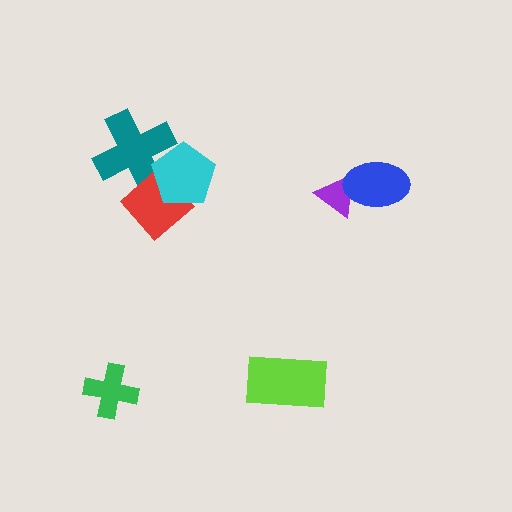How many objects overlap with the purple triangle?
1 object overlaps with the purple triangle.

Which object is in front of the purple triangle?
The blue ellipse is in front of the purple triangle.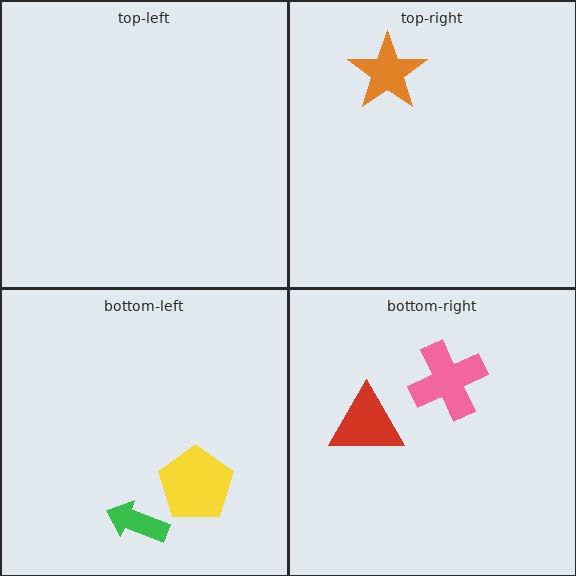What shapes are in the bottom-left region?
The yellow pentagon, the green arrow.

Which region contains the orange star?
The top-right region.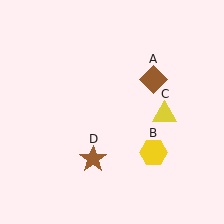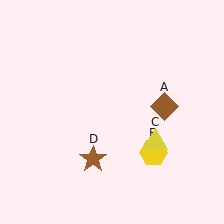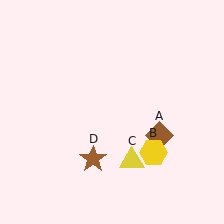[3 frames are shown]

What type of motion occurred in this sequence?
The brown diamond (object A), yellow triangle (object C) rotated clockwise around the center of the scene.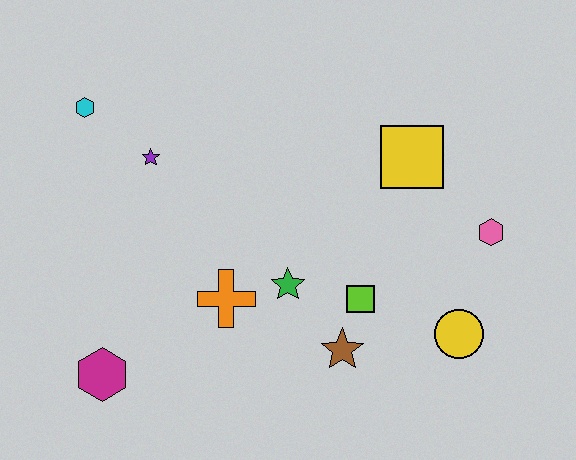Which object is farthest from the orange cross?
The pink hexagon is farthest from the orange cross.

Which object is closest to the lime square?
The brown star is closest to the lime square.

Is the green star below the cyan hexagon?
Yes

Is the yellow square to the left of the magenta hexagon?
No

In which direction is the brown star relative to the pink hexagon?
The brown star is to the left of the pink hexagon.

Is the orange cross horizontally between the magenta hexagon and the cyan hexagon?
No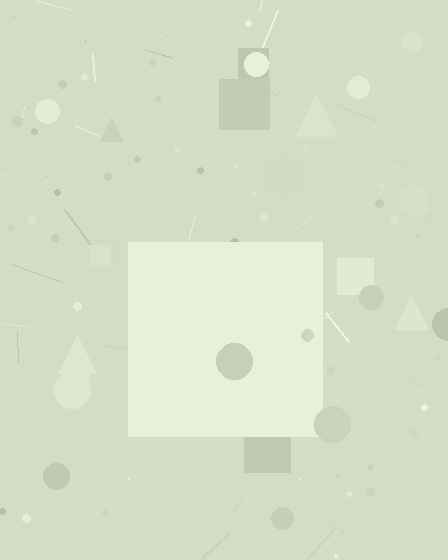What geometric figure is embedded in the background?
A square is embedded in the background.